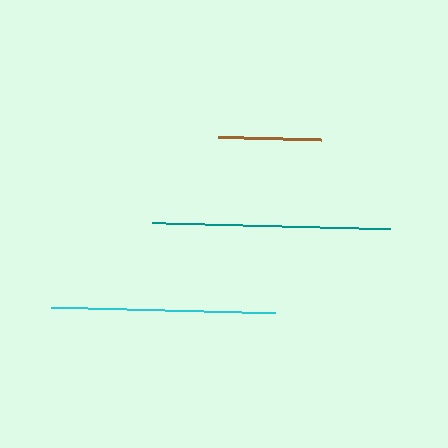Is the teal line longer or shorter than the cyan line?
The teal line is longer than the cyan line.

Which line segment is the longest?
The teal line is the longest at approximately 239 pixels.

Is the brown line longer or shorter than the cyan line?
The cyan line is longer than the brown line.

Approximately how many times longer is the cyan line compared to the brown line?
The cyan line is approximately 2.2 times the length of the brown line.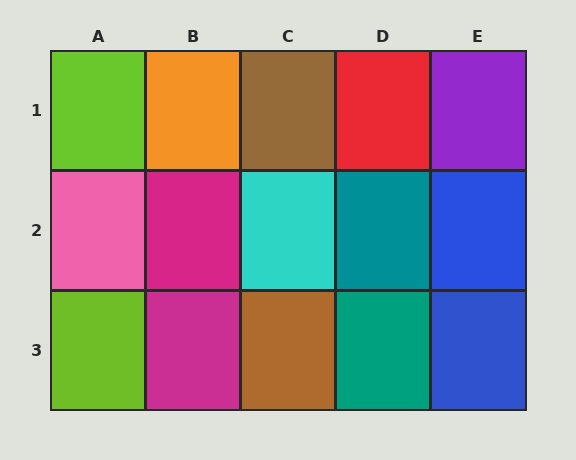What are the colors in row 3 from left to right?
Lime, magenta, brown, teal, blue.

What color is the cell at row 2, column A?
Pink.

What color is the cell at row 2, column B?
Magenta.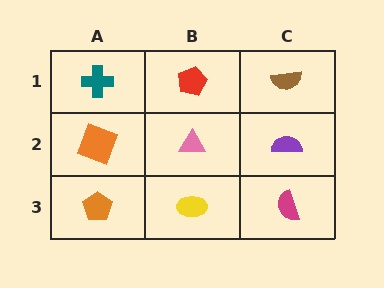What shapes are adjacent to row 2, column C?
A brown semicircle (row 1, column C), a magenta semicircle (row 3, column C), a pink triangle (row 2, column B).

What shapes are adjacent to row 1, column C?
A purple semicircle (row 2, column C), a red pentagon (row 1, column B).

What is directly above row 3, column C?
A purple semicircle.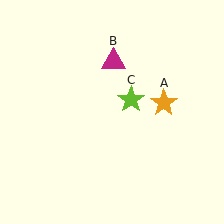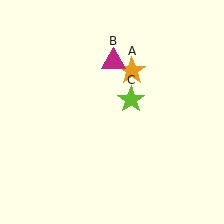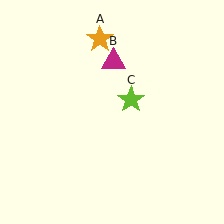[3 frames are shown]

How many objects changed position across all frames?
1 object changed position: orange star (object A).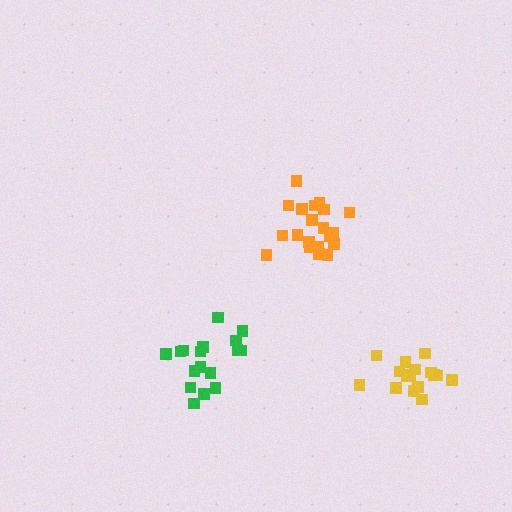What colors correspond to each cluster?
The clusters are colored: orange, green, yellow.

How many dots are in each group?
Group 1: 21 dots, Group 2: 17 dots, Group 3: 17 dots (55 total).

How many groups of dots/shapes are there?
There are 3 groups.